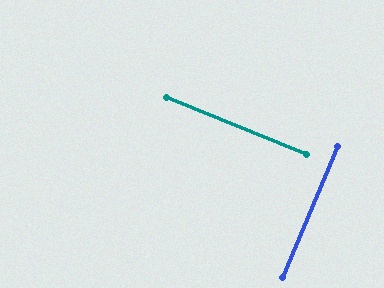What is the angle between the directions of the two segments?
Approximately 89 degrees.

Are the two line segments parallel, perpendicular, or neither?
Perpendicular — they meet at approximately 89°.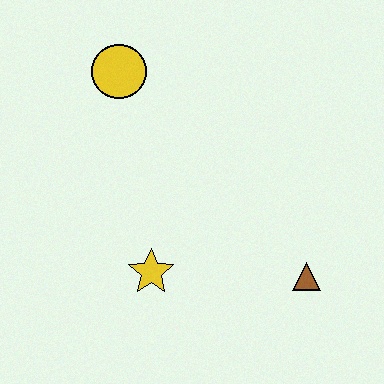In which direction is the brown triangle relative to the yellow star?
The brown triangle is to the right of the yellow star.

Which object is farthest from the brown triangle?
The yellow circle is farthest from the brown triangle.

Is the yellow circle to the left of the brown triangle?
Yes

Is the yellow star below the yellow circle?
Yes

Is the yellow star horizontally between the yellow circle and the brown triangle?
Yes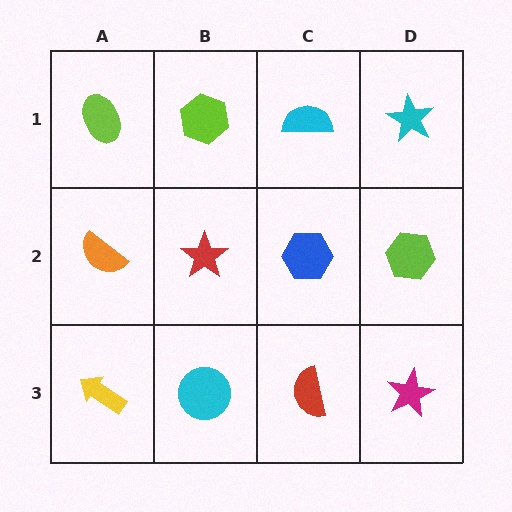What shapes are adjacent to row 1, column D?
A lime hexagon (row 2, column D), a cyan semicircle (row 1, column C).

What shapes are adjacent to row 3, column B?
A red star (row 2, column B), a yellow arrow (row 3, column A), a red semicircle (row 3, column C).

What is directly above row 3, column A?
An orange semicircle.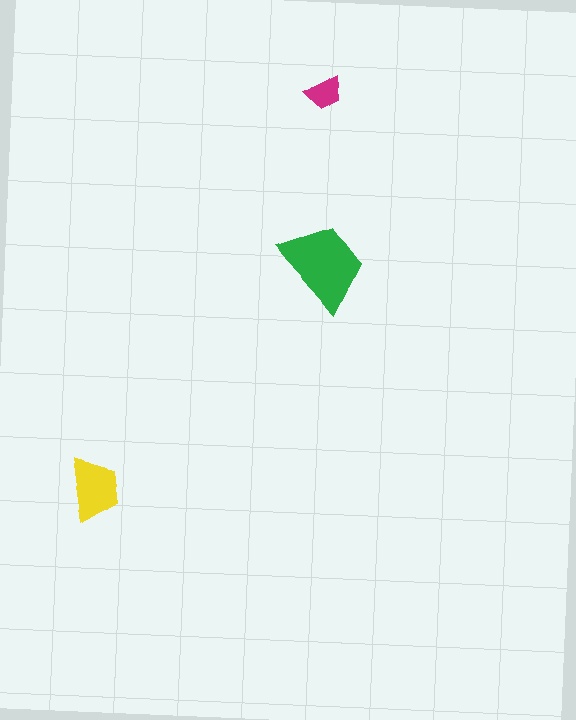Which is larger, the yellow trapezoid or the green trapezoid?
The green one.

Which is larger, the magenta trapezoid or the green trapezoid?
The green one.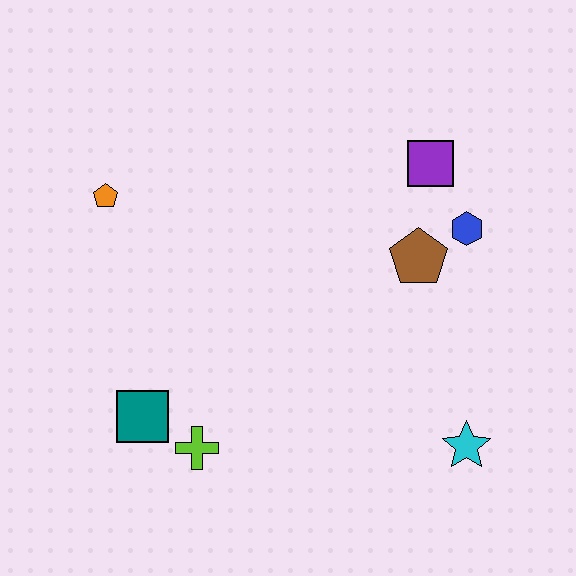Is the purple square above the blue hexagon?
Yes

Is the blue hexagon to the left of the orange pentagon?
No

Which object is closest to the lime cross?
The teal square is closest to the lime cross.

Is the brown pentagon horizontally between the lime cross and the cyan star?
Yes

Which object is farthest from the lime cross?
The purple square is farthest from the lime cross.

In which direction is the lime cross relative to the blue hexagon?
The lime cross is to the left of the blue hexagon.